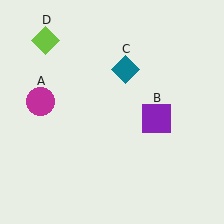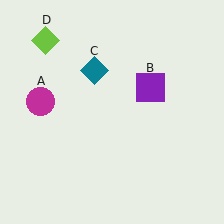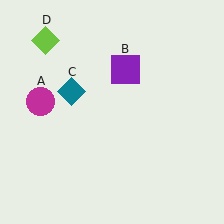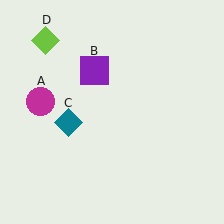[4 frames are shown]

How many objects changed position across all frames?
2 objects changed position: purple square (object B), teal diamond (object C).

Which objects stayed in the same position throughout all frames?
Magenta circle (object A) and lime diamond (object D) remained stationary.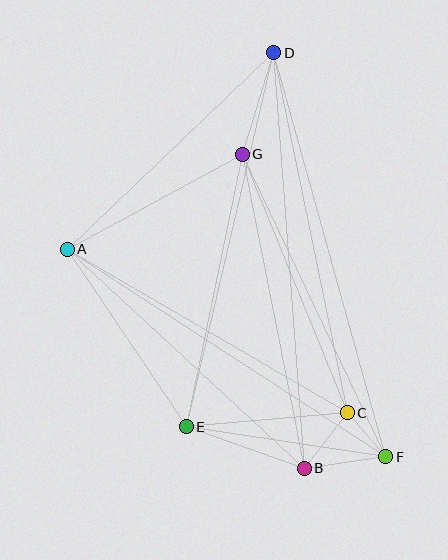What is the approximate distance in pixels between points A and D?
The distance between A and D is approximately 285 pixels.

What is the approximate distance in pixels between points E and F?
The distance between E and F is approximately 202 pixels.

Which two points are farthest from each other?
Points D and F are farthest from each other.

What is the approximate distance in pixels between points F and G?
The distance between F and G is approximately 335 pixels.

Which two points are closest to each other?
Points C and F are closest to each other.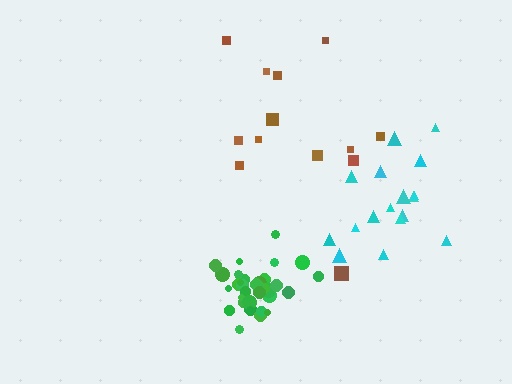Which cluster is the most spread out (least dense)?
Brown.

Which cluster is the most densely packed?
Green.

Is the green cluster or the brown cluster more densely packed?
Green.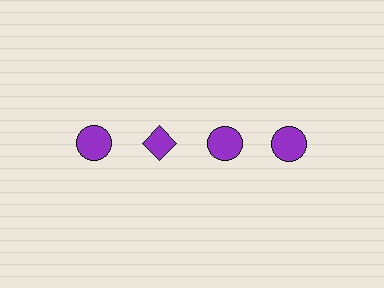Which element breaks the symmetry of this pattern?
The purple diamond in the top row, second from left column breaks the symmetry. All other shapes are purple circles.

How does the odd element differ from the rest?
It has a different shape: diamond instead of circle.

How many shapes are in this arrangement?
There are 4 shapes arranged in a grid pattern.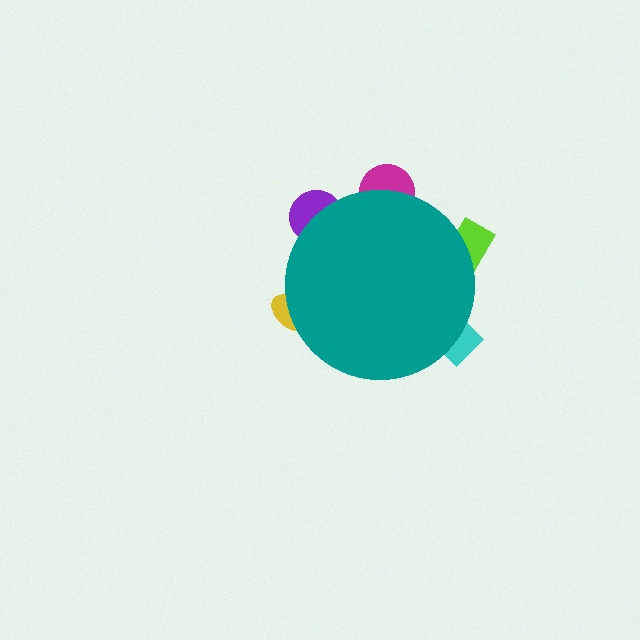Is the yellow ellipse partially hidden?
Yes, the yellow ellipse is partially hidden behind the teal circle.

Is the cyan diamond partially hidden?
Yes, the cyan diamond is partially hidden behind the teal circle.